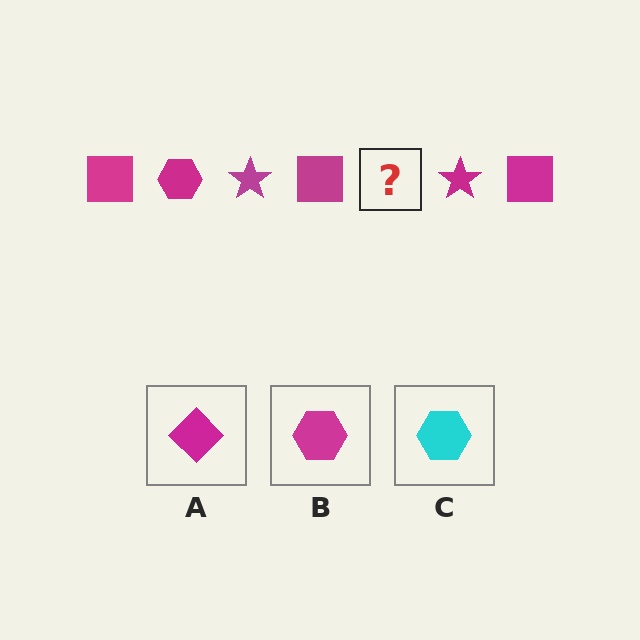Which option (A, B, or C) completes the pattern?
B.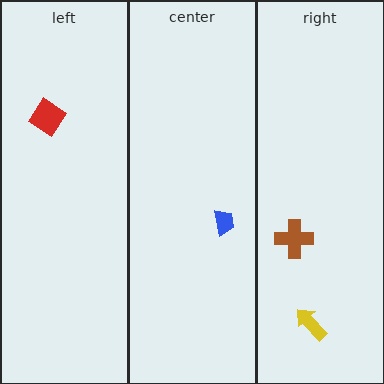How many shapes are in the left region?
1.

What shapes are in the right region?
The brown cross, the yellow arrow.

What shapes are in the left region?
The red diamond.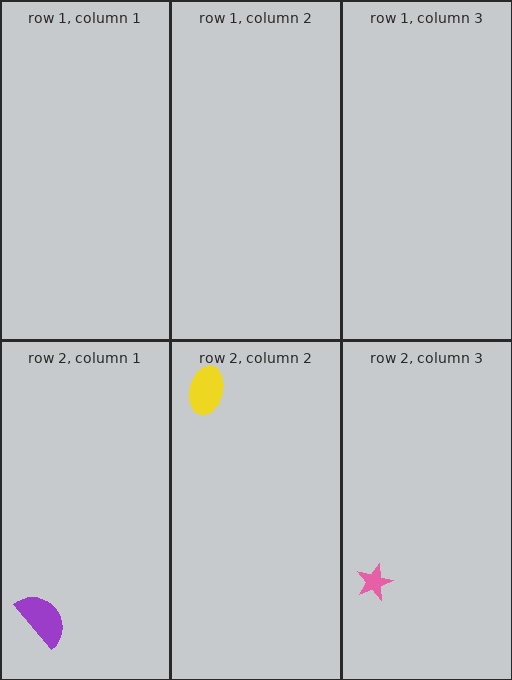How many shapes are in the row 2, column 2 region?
1.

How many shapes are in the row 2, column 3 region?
1.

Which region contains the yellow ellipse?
The row 2, column 2 region.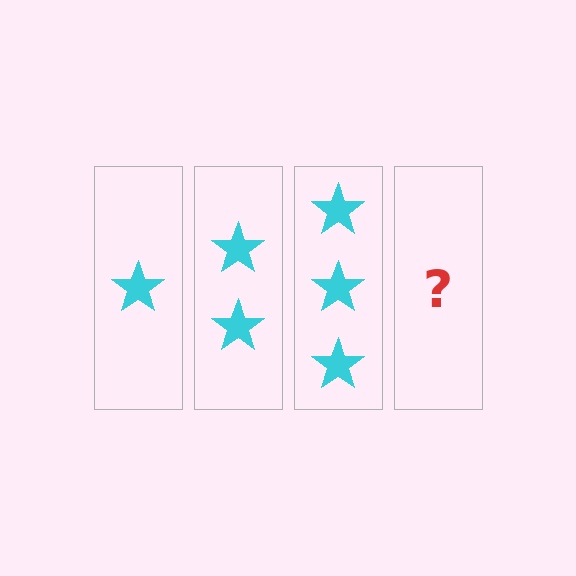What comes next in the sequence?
The next element should be 4 stars.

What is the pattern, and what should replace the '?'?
The pattern is that each step adds one more star. The '?' should be 4 stars.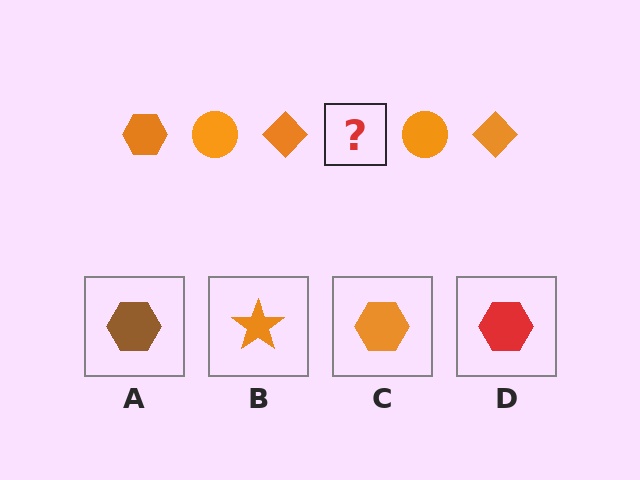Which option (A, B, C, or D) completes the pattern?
C.